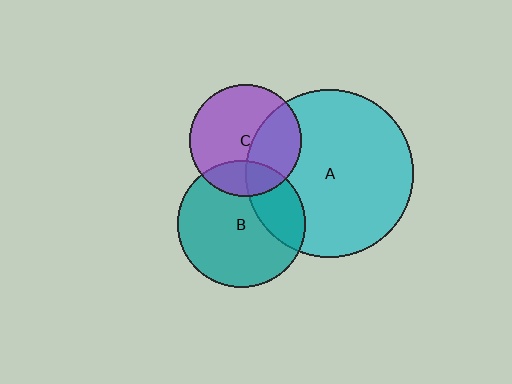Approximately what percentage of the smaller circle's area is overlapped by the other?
Approximately 25%.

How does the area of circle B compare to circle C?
Approximately 1.3 times.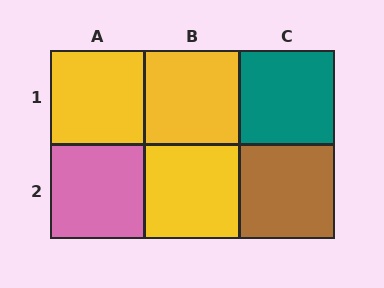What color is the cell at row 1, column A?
Yellow.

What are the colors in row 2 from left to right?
Pink, yellow, brown.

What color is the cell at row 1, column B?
Yellow.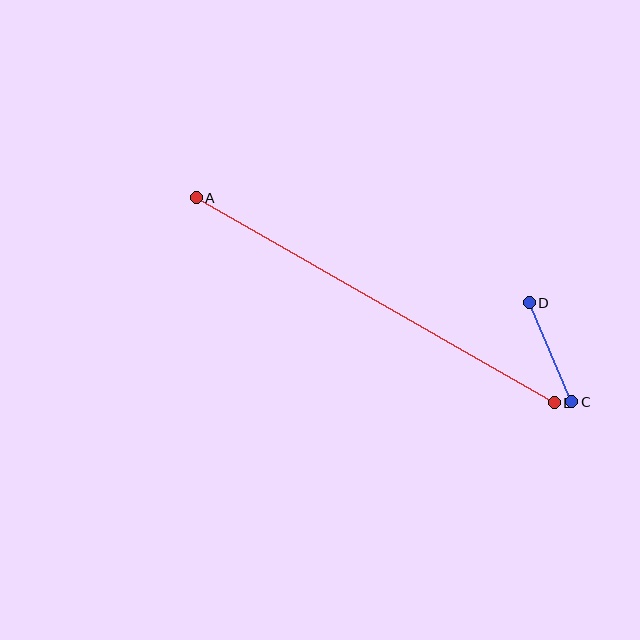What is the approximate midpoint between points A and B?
The midpoint is at approximately (375, 300) pixels.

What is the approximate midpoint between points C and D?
The midpoint is at approximately (551, 352) pixels.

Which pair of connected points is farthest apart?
Points A and B are farthest apart.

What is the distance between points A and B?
The distance is approximately 413 pixels.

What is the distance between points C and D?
The distance is approximately 107 pixels.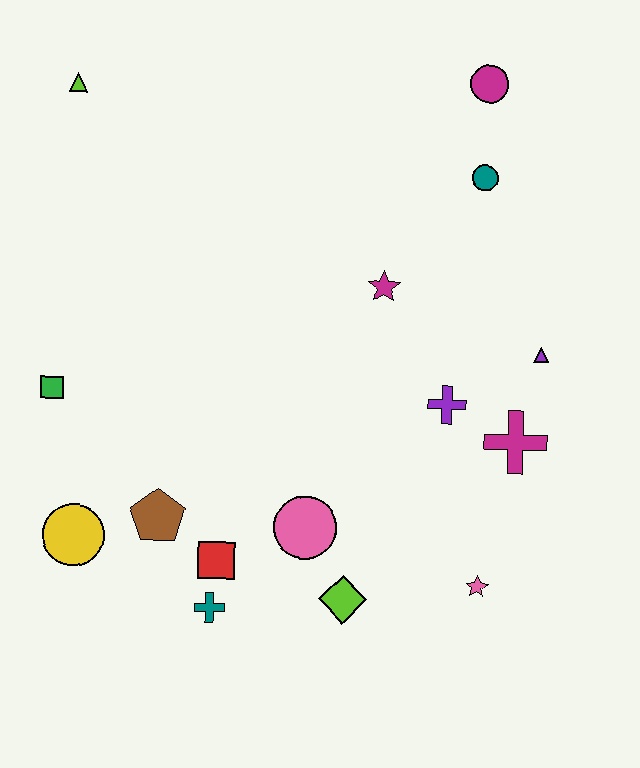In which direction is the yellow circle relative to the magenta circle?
The yellow circle is below the magenta circle.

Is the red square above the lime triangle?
No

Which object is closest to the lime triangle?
The green square is closest to the lime triangle.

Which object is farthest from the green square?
The magenta circle is farthest from the green square.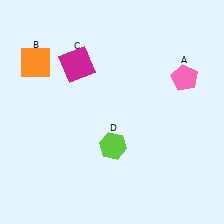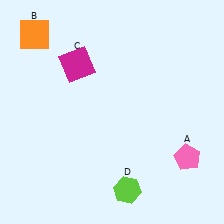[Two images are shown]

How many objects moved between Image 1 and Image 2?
3 objects moved between the two images.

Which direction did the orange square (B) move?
The orange square (B) moved up.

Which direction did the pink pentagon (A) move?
The pink pentagon (A) moved down.